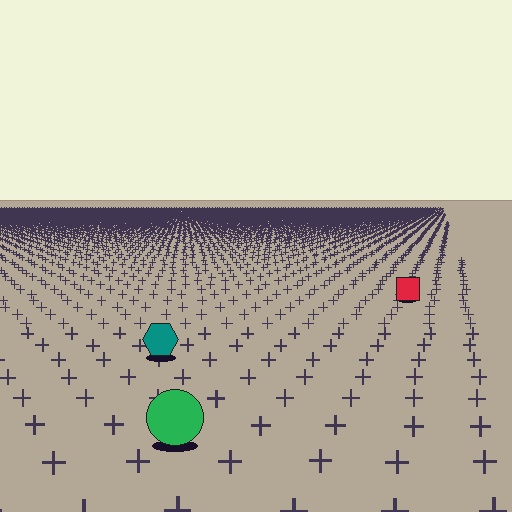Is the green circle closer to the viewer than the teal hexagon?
Yes. The green circle is closer — you can tell from the texture gradient: the ground texture is coarser near it.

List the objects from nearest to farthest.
From nearest to farthest: the green circle, the teal hexagon, the red square.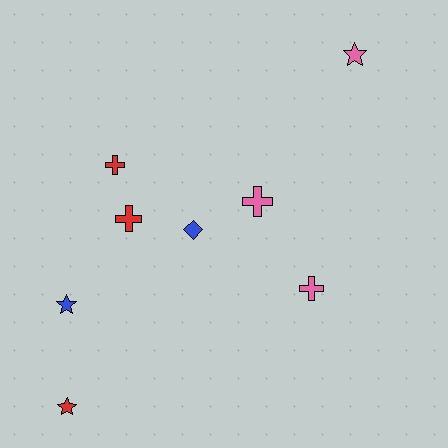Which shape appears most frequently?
Cross, with 4 objects.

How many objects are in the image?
There are 8 objects.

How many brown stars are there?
There are no brown stars.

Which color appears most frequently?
Pink, with 3 objects.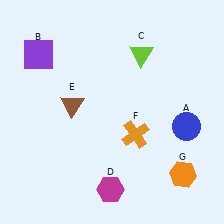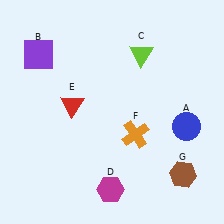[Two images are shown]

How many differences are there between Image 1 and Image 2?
There are 2 differences between the two images.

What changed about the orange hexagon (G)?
In Image 1, G is orange. In Image 2, it changed to brown.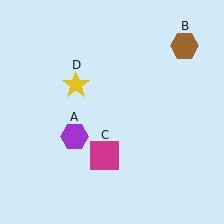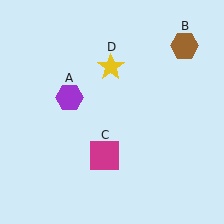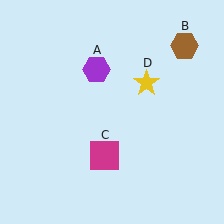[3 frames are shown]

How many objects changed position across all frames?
2 objects changed position: purple hexagon (object A), yellow star (object D).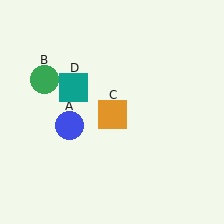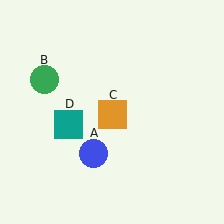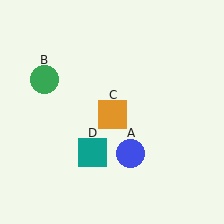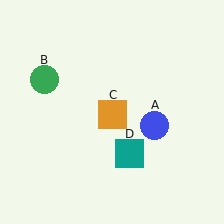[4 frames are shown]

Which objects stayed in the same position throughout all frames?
Green circle (object B) and orange square (object C) remained stationary.